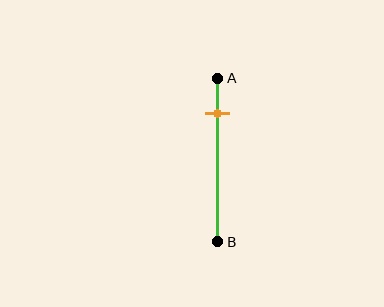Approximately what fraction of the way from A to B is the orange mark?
The orange mark is approximately 20% of the way from A to B.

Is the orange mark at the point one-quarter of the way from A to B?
No, the mark is at about 20% from A, not at the 25% one-quarter point.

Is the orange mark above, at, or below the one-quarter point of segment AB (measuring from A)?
The orange mark is above the one-quarter point of segment AB.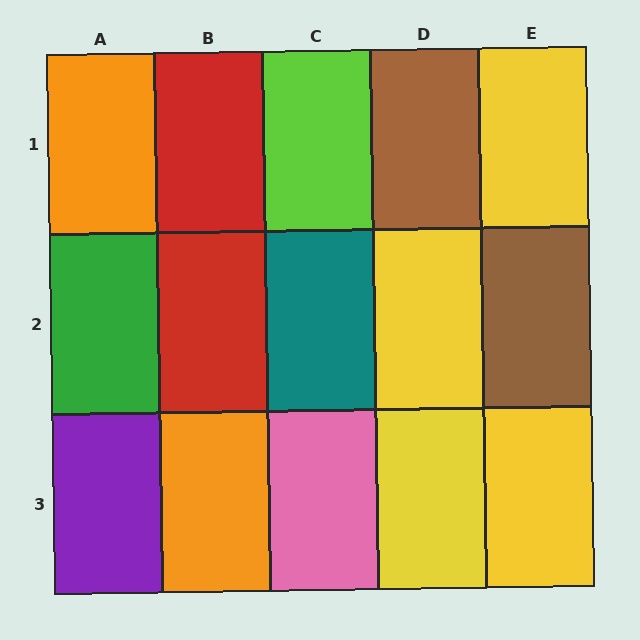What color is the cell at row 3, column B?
Orange.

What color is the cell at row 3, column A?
Purple.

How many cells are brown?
2 cells are brown.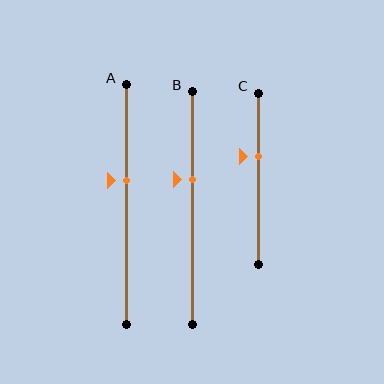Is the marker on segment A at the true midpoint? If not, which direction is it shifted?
No, the marker on segment A is shifted upward by about 10% of the segment length.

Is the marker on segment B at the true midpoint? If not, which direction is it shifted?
No, the marker on segment B is shifted upward by about 12% of the segment length.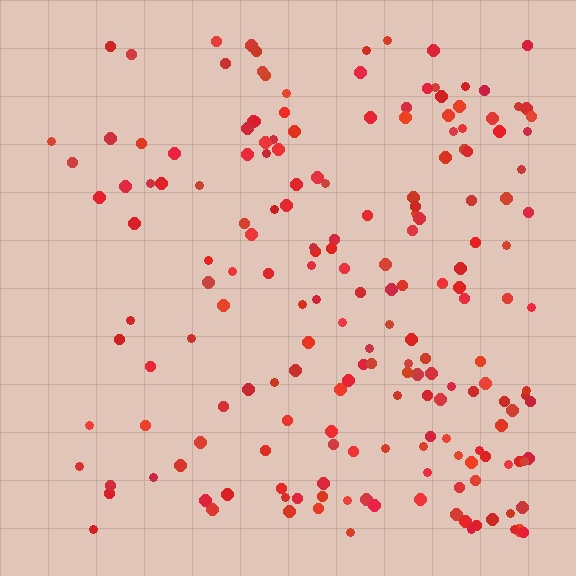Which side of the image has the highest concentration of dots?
The right.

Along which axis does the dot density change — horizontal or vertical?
Horizontal.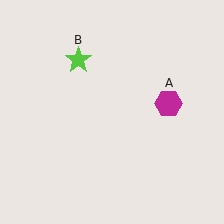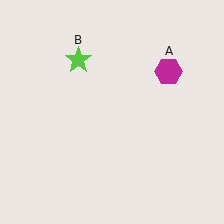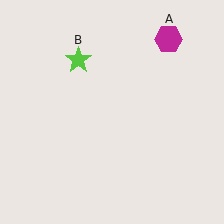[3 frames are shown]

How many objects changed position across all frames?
1 object changed position: magenta hexagon (object A).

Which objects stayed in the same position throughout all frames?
Lime star (object B) remained stationary.